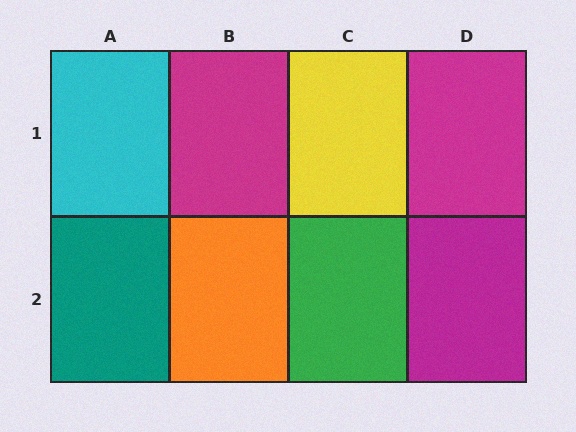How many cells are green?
1 cell is green.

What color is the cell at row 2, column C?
Green.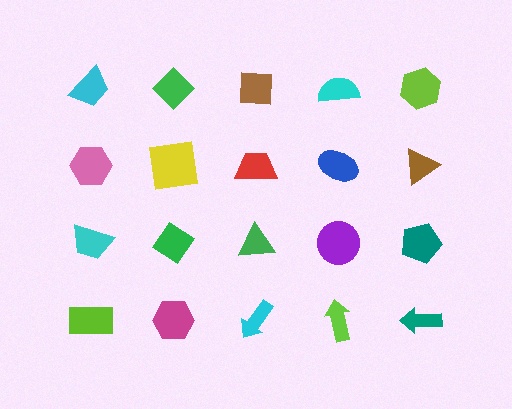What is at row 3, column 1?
A cyan trapezoid.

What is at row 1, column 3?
A brown square.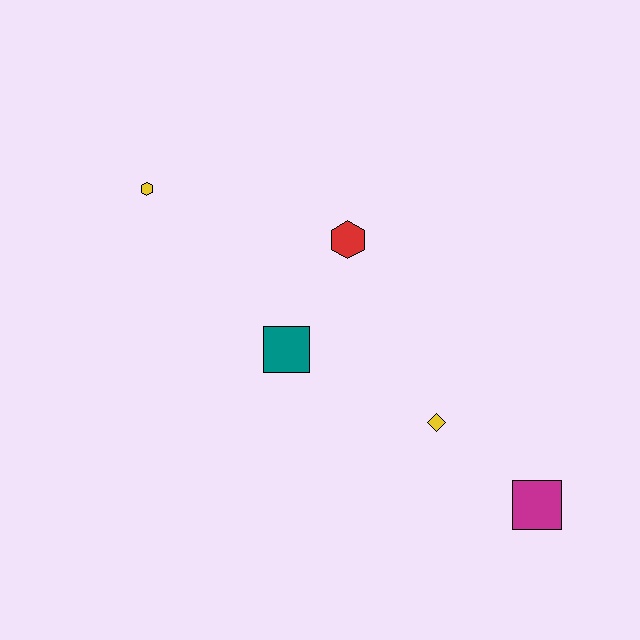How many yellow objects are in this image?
There are 2 yellow objects.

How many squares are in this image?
There are 2 squares.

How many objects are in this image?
There are 5 objects.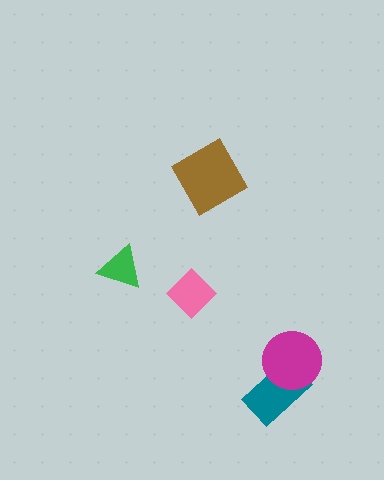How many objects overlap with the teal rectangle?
1 object overlaps with the teal rectangle.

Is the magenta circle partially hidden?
No, no other shape covers it.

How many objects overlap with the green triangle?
0 objects overlap with the green triangle.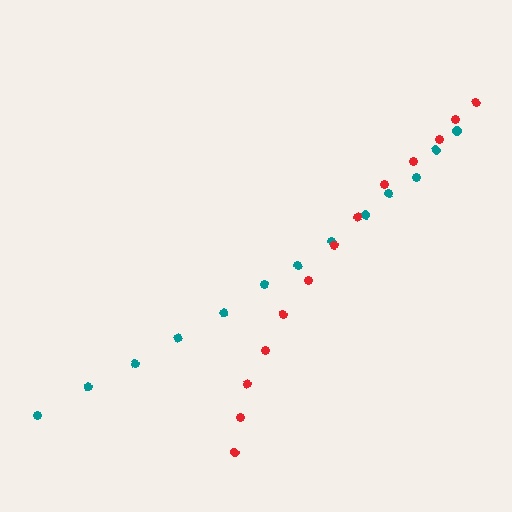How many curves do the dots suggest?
There are 2 distinct paths.